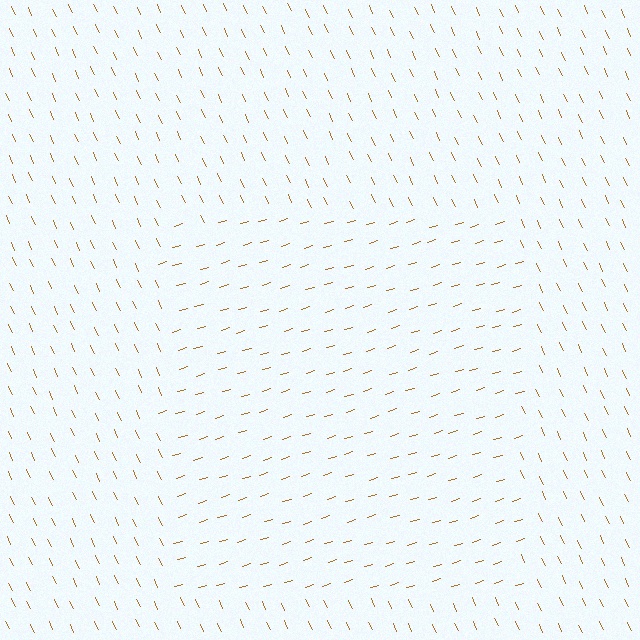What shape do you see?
I see a rectangle.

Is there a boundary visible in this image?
Yes, there is a texture boundary formed by a change in line orientation.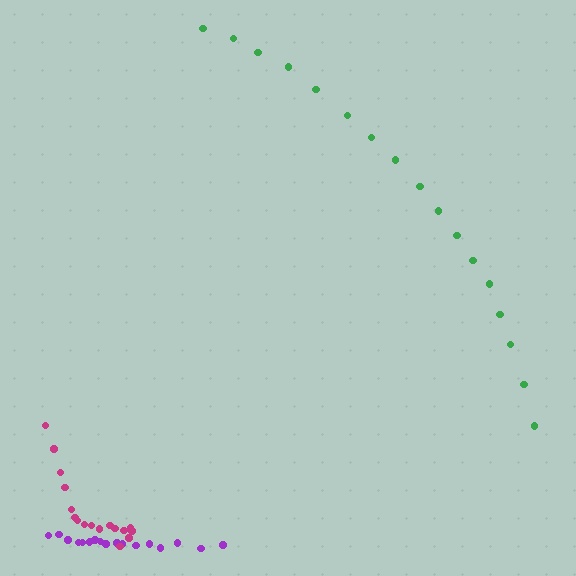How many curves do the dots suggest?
There are 3 distinct paths.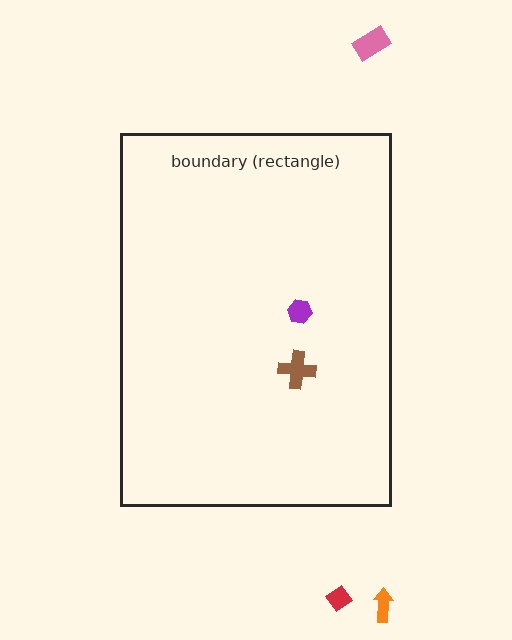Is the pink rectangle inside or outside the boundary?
Outside.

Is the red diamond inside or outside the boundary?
Outside.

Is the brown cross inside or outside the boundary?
Inside.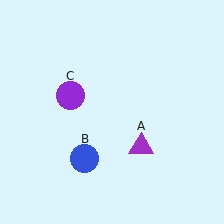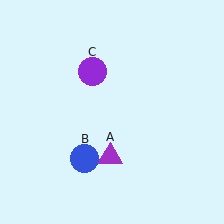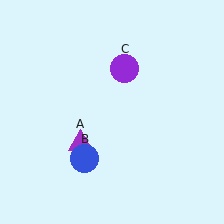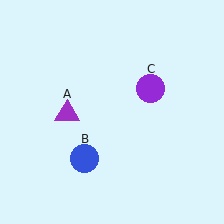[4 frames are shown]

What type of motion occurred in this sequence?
The purple triangle (object A), purple circle (object C) rotated clockwise around the center of the scene.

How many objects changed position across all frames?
2 objects changed position: purple triangle (object A), purple circle (object C).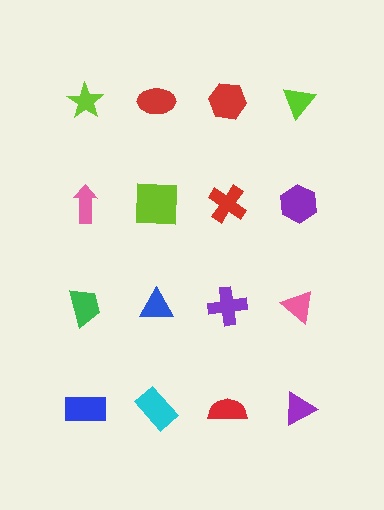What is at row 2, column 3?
A red cross.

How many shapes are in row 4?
4 shapes.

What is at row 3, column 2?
A blue triangle.